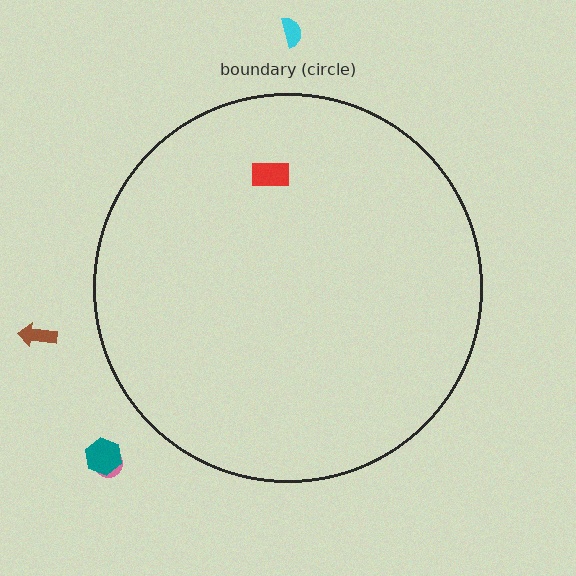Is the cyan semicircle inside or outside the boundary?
Outside.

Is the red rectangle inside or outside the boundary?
Inside.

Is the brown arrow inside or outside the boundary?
Outside.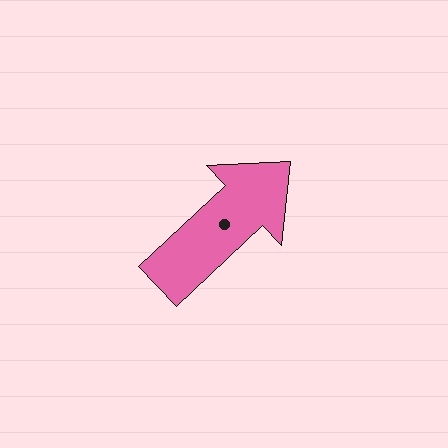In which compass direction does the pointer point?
Northeast.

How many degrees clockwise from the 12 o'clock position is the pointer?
Approximately 47 degrees.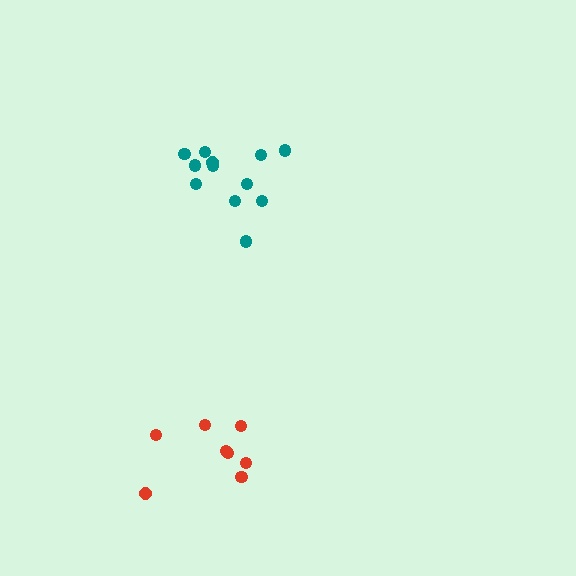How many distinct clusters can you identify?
There are 2 distinct clusters.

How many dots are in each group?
Group 1: 12 dots, Group 2: 8 dots (20 total).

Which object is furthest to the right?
The teal cluster is rightmost.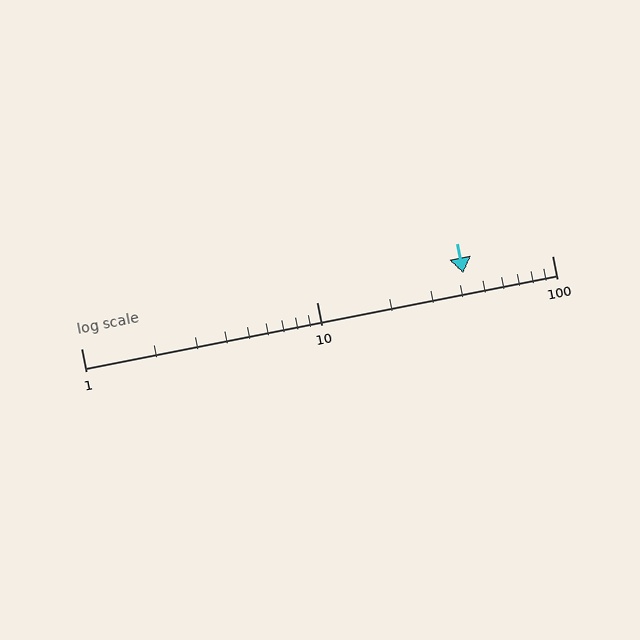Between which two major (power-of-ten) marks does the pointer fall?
The pointer is between 10 and 100.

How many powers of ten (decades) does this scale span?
The scale spans 2 decades, from 1 to 100.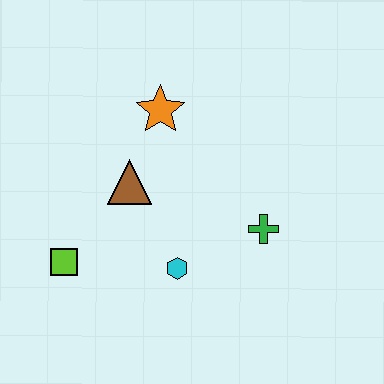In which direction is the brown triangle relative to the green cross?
The brown triangle is to the left of the green cross.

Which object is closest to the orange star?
The brown triangle is closest to the orange star.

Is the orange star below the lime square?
No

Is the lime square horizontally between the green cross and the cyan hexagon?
No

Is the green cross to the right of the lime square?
Yes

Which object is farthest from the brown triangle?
The green cross is farthest from the brown triangle.